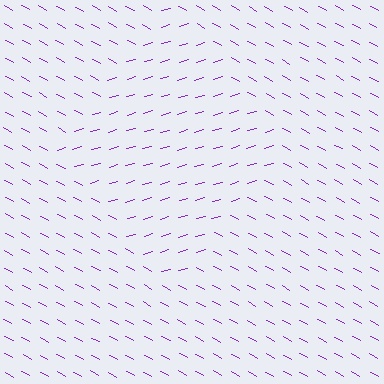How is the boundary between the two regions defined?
The boundary is defined purely by a change in line orientation (approximately 45 degrees difference). All lines are the same color and thickness.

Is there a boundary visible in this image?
Yes, there is a texture boundary formed by a change in line orientation.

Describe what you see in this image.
The image is filled with small purple line segments. A diamond region in the image has lines oriented differently from the surrounding lines, creating a visible texture boundary.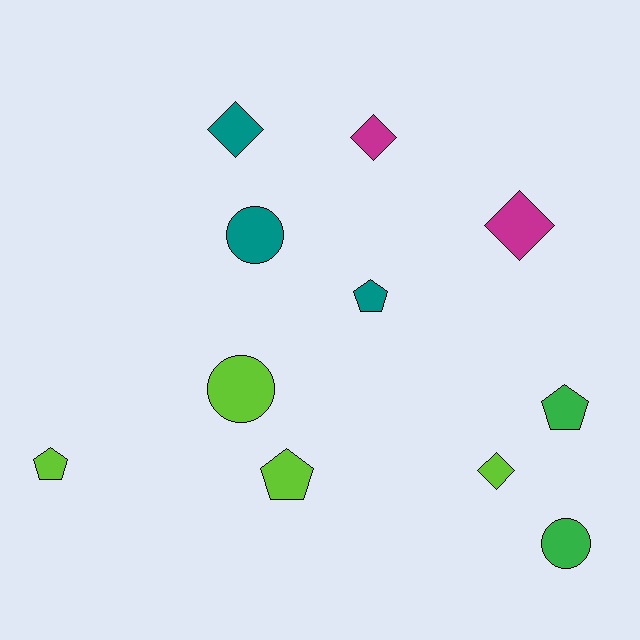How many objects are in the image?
There are 11 objects.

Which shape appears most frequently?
Pentagon, with 4 objects.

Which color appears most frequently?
Lime, with 4 objects.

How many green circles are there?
There is 1 green circle.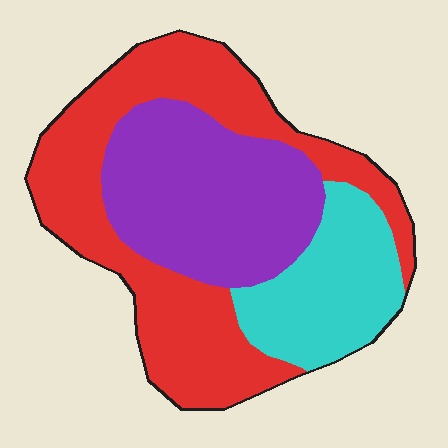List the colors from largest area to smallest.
From largest to smallest: red, purple, cyan.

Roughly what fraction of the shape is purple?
Purple takes up between a sixth and a third of the shape.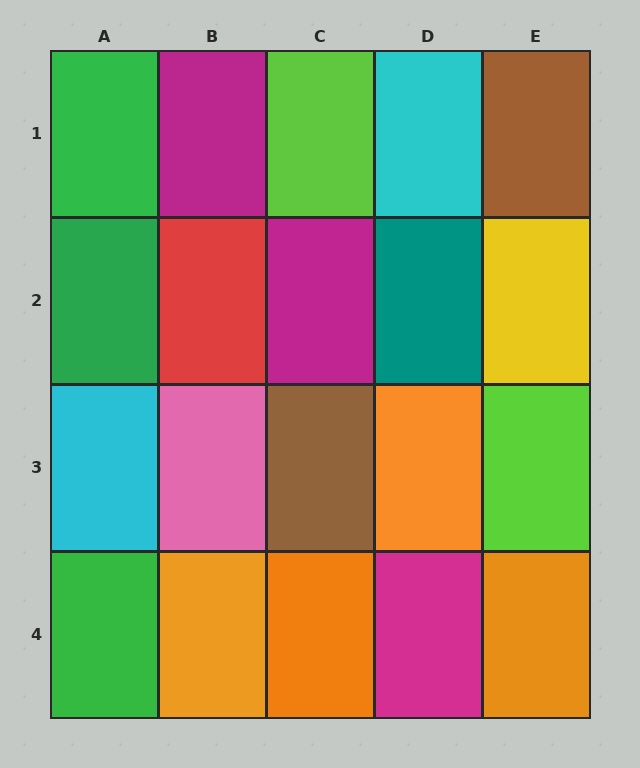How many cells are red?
1 cell is red.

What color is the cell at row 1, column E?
Brown.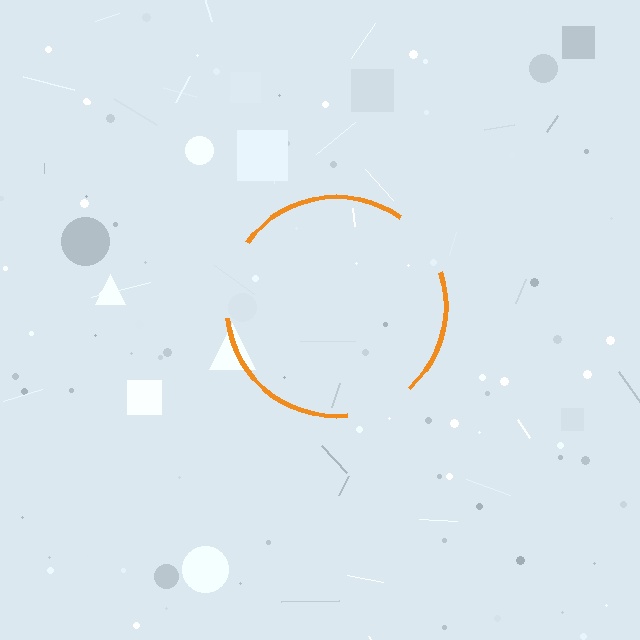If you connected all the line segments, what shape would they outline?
They would outline a circle.